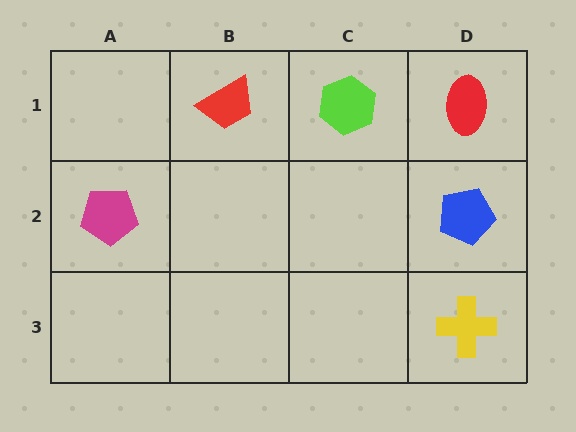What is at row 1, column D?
A red ellipse.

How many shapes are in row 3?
1 shape.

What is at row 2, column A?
A magenta pentagon.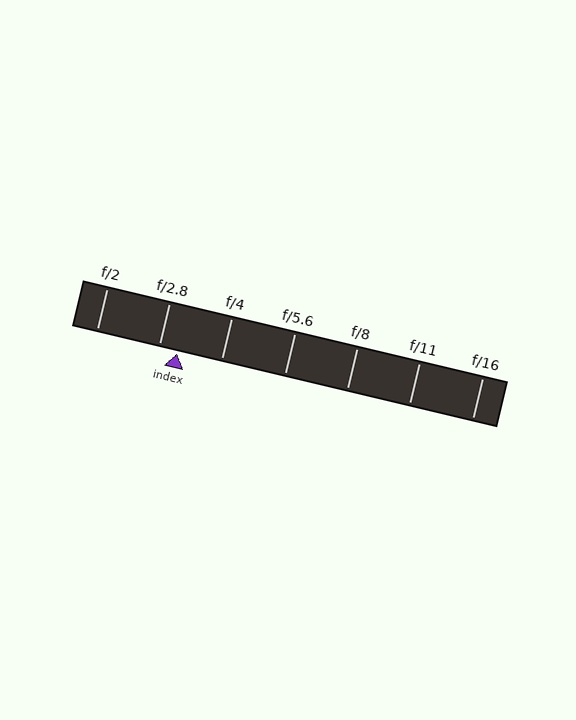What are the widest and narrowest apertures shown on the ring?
The widest aperture shown is f/2 and the narrowest is f/16.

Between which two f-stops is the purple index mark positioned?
The index mark is between f/2.8 and f/4.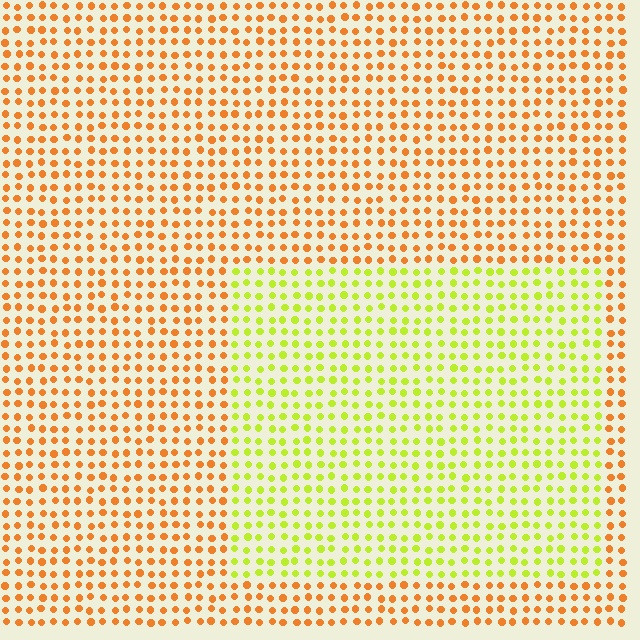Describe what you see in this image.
The image is filled with small orange elements in a uniform arrangement. A rectangle-shaped region is visible where the elements are tinted to a slightly different hue, forming a subtle color boundary.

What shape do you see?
I see a rectangle.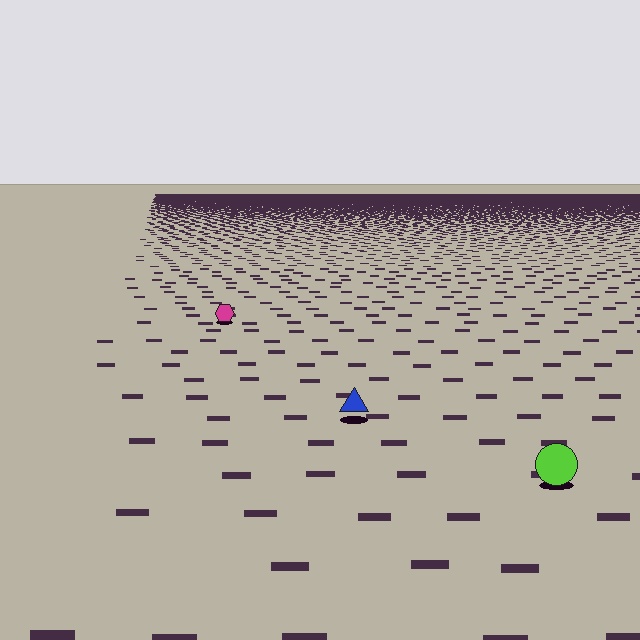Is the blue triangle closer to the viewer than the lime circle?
No. The lime circle is closer — you can tell from the texture gradient: the ground texture is coarser near it.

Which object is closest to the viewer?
The lime circle is closest. The texture marks near it are larger and more spread out.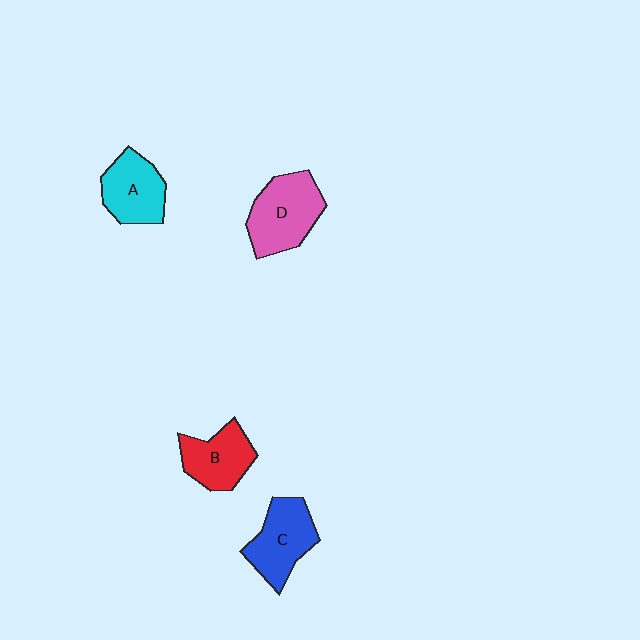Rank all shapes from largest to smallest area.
From largest to smallest: D (pink), C (blue), A (cyan), B (red).